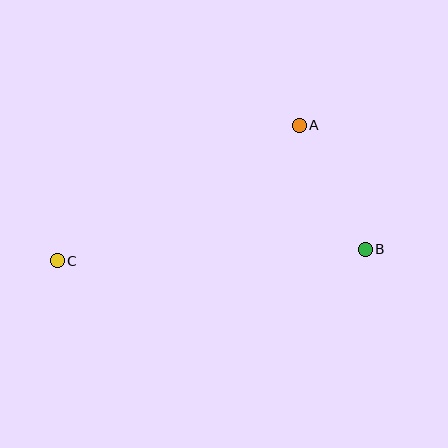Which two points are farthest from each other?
Points B and C are farthest from each other.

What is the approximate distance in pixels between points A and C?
The distance between A and C is approximately 277 pixels.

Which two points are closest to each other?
Points A and B are closest to each other.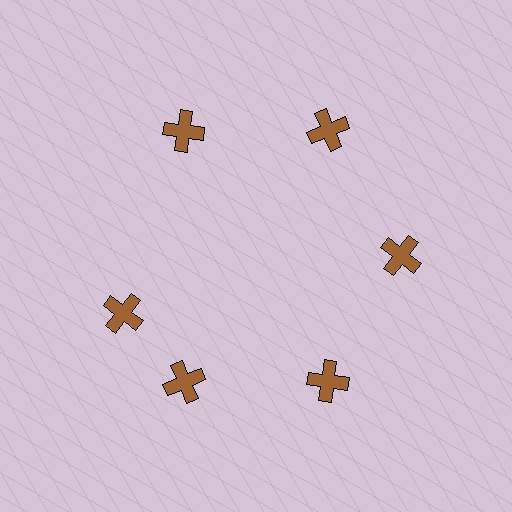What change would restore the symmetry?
The symmetry would be restored by rotating it back into even spacing with its neighbors so that all 6 crosses sit at equal angles and equal distance from the center.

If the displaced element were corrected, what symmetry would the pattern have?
It would have 6-fold rotational symmetry — the pattern would map onto itself every 60 degrees.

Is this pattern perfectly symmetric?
No. The 6 brown crosses are arranged in a ring, but one element near the 9 o'clock position is rotated out of alignment along the ring, breaking the 6-fold rotational symmetry.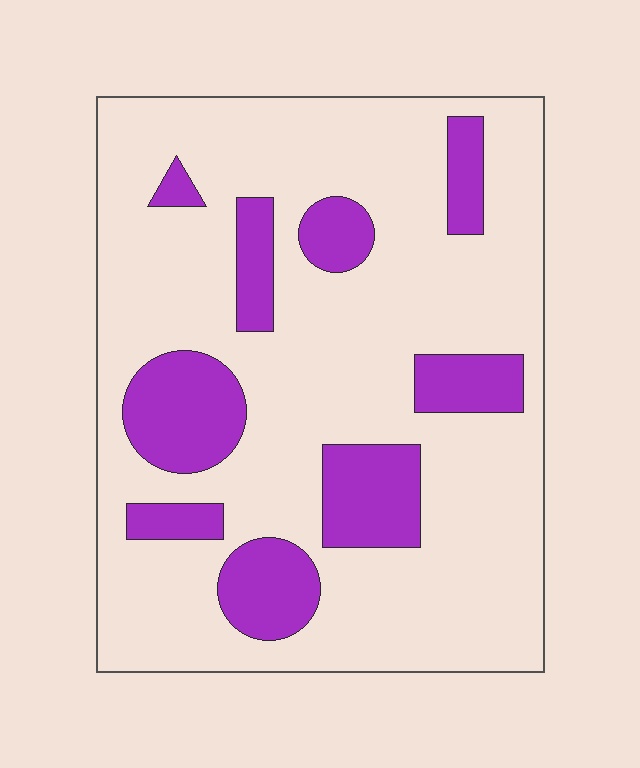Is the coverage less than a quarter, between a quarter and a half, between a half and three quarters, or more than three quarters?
Less than a quarter.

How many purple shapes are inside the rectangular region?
9.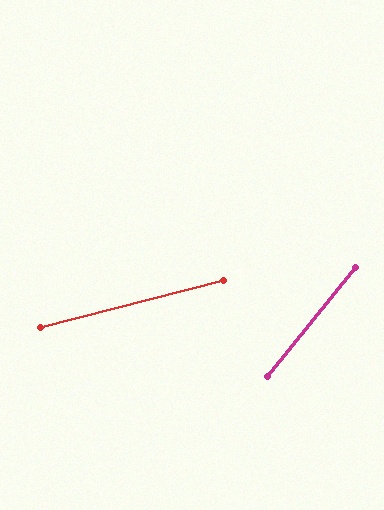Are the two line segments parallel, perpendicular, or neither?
Neither parallel nor perpendicular — they differ by about 37°.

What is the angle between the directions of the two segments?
Approximately 37 degrees.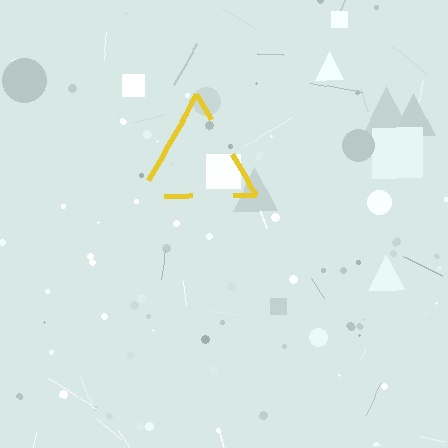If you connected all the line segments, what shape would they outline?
They would outline a triangle.